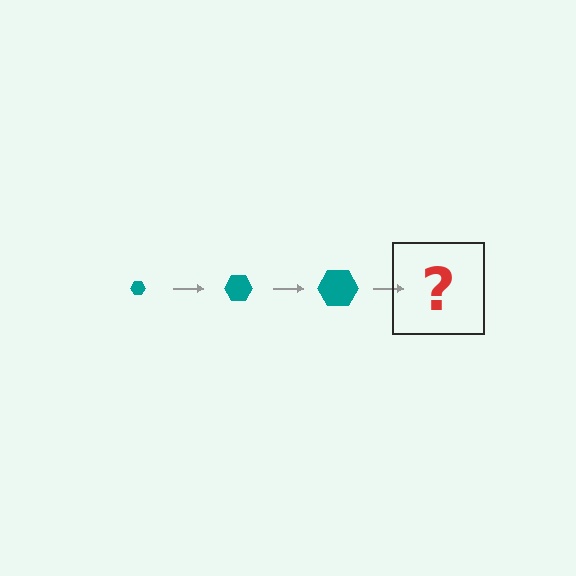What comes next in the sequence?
The next element should be a teal hexagon, larger than the previous one.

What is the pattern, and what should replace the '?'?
The pattern is that the hexagon gets progressively larger each step. The '?' should be a teal hexagon, larger than the previous one.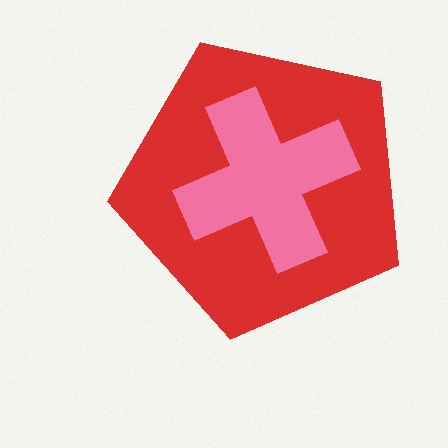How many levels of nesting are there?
2.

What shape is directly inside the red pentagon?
The pink cross.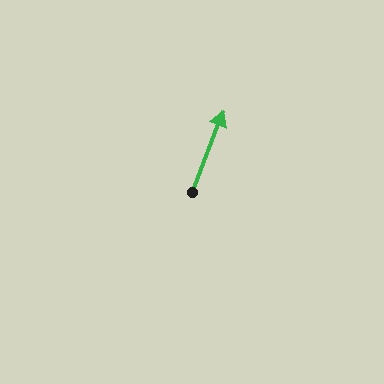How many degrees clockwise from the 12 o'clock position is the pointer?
Approximately 21 degrees.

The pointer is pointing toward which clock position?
Roughly 1 o'clock.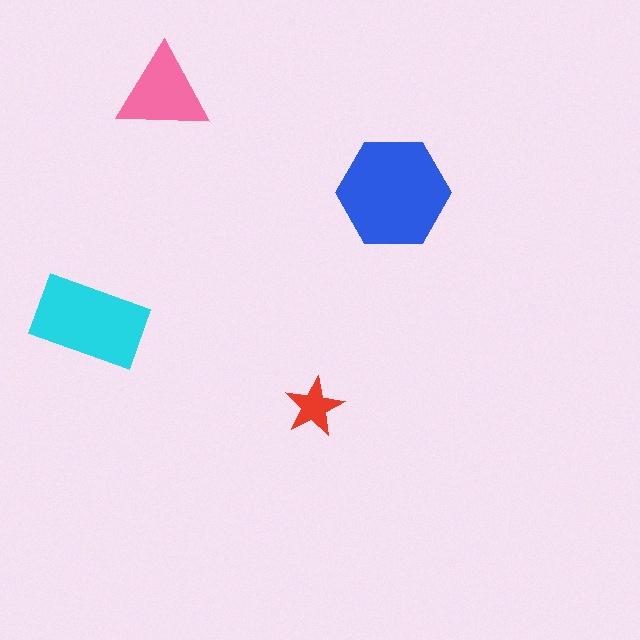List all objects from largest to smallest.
The blue hexagon, the cyan rectangle, the pink triangle, the red star.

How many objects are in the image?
There are 4 objects in the image.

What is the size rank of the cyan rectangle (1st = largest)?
2nd.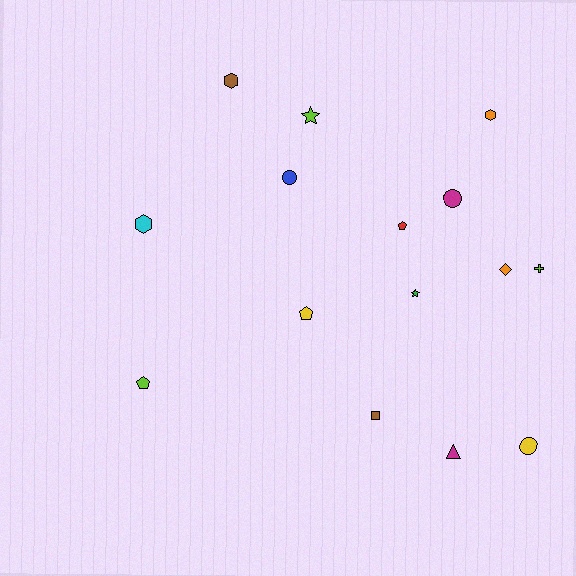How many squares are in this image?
There is 1 square.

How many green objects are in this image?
There is 1 green object.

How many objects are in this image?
There are 15 objects.